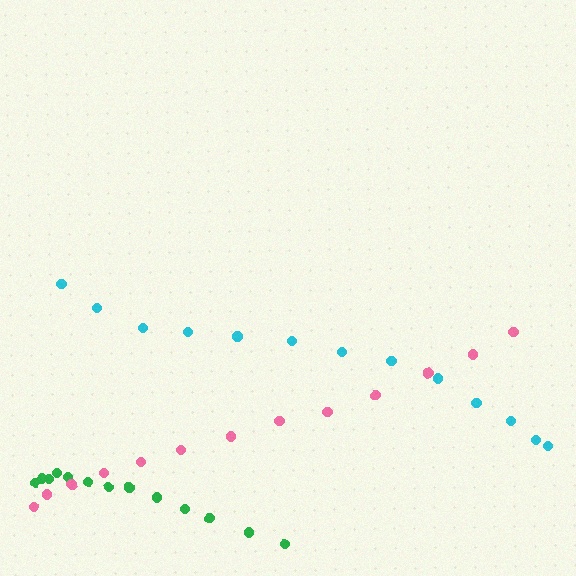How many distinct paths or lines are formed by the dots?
There are 3 distinct paths.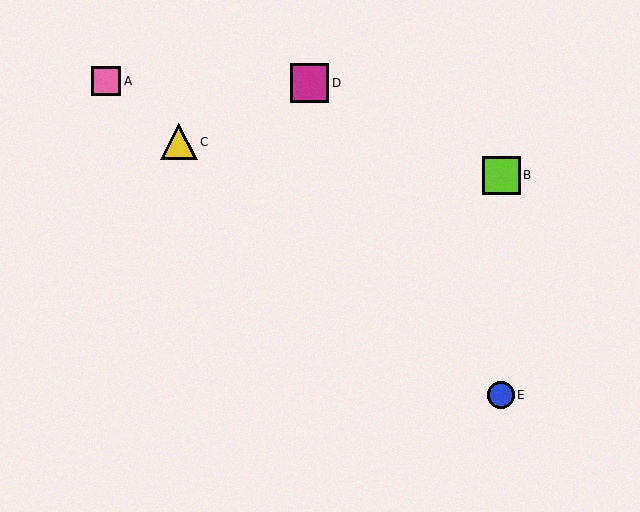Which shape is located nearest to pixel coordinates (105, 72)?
The pink square (labeled A) at (106, 81) is nearest to that location.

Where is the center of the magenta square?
The center of the magenta square is at (309, 83).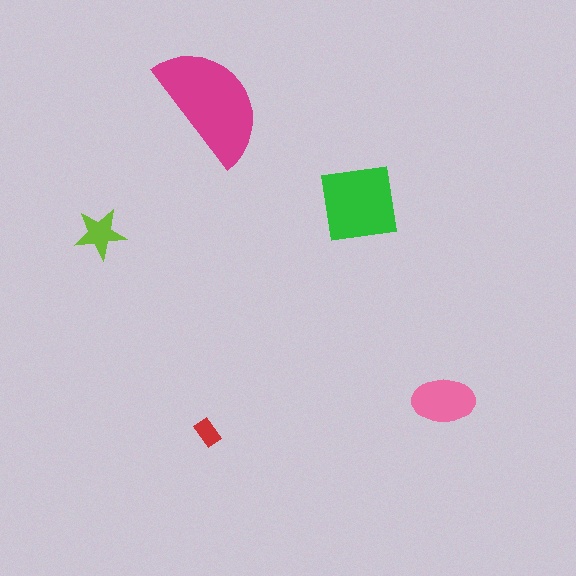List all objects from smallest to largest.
The red rectangle, the lime star, the pink ellipse, the green square, the magenta semicircle.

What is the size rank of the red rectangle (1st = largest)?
5th.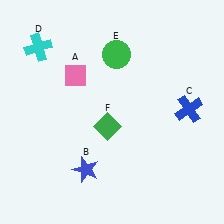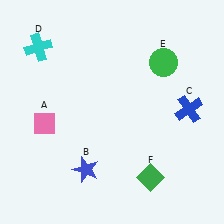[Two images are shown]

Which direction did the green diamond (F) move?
The green diamond (F) moved down.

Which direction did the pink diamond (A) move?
The pink diamond (A) moved down.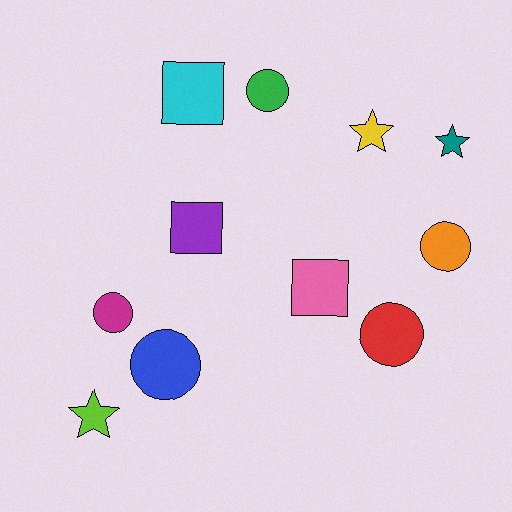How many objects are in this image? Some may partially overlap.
There are 11 objects.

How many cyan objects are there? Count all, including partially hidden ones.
There is 1 cyan object.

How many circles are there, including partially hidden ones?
There are 5 circles.